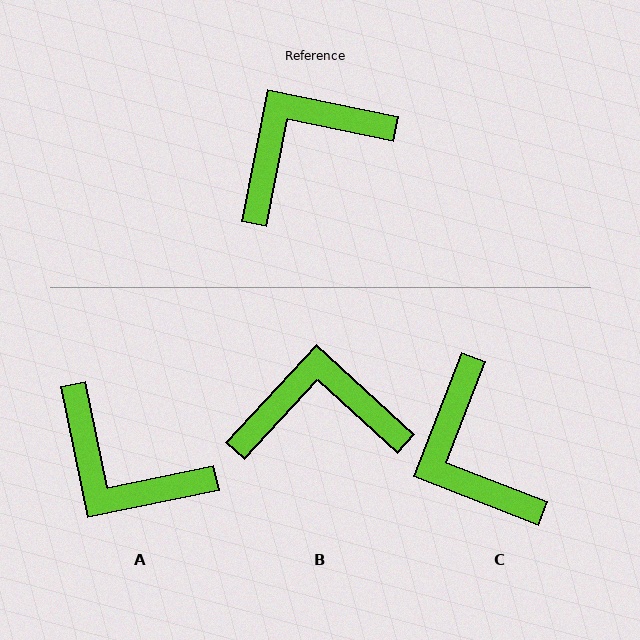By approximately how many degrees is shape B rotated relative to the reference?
Approximately 31 degrees clockwise.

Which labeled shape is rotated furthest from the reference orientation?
A, about 113 degrees away.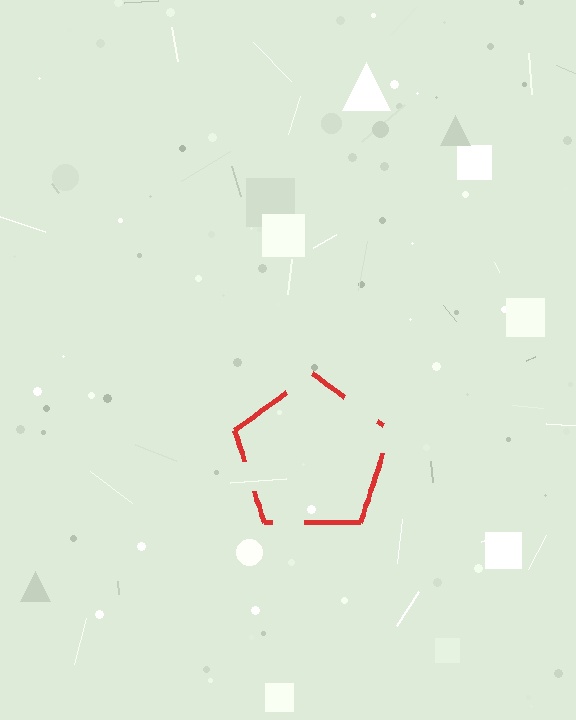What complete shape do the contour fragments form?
The contour fragments form a pentagon.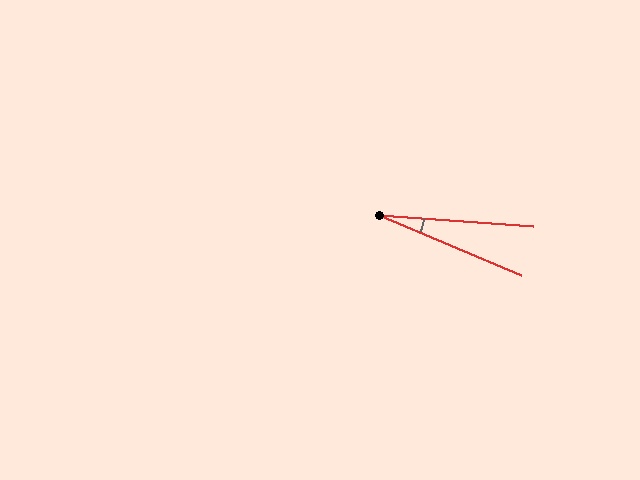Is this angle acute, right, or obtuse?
It is acute.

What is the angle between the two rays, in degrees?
Approximately 19 degrees.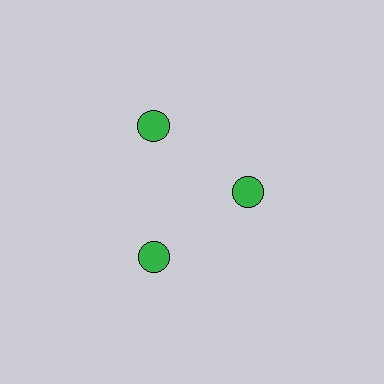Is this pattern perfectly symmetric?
No. The 3 green circles are arranged in a ring, but one element near the 3 o'clock position is pulled inward toward the center, breaking the 3-fold rotational symmetry.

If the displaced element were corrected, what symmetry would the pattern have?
It would have 3-fold rotational symmetry — the pattern would map onto itself every 120 degrees.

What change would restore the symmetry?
The symmetry would be restored by moving it outward, back onto the ring so that all 3 circles sit at equal angles and equal distance from the center.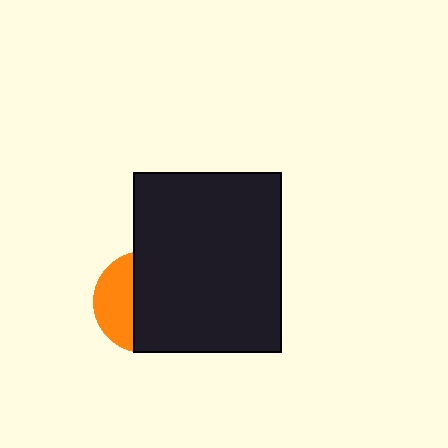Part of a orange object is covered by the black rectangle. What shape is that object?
It is a circle.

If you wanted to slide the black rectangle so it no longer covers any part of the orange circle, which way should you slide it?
Slide it right — that is the most direct way to separate the two shapes.